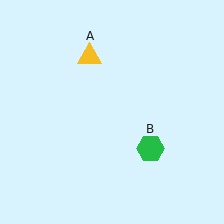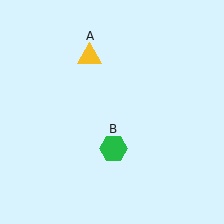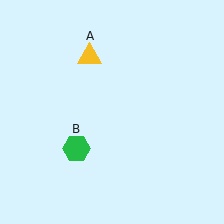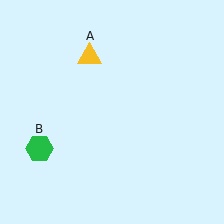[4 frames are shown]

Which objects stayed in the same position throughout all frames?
Yellow triangle (object A) remained stationary.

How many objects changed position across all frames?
1 object changed position: green hexagon (object B).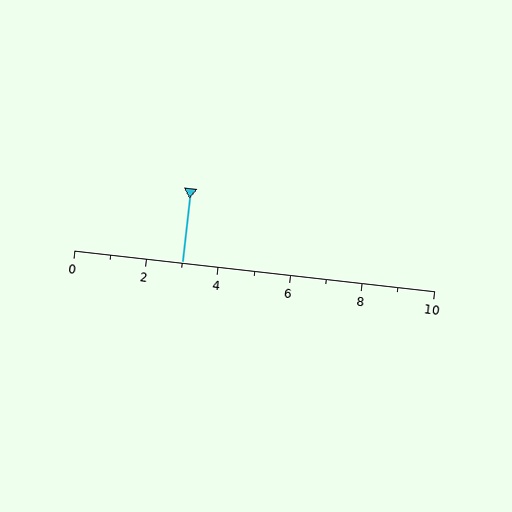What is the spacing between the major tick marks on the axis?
The major ticks are spaced 2 apart.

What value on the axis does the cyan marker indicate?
The marker indicates approximately 3.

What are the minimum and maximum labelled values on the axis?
The axis runs from 0 to 10.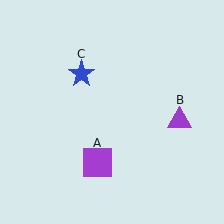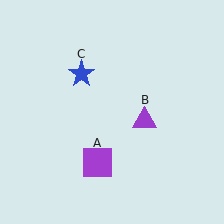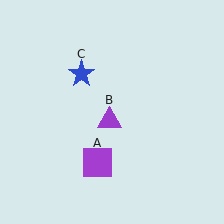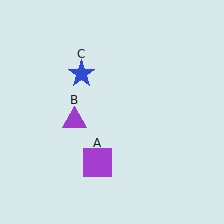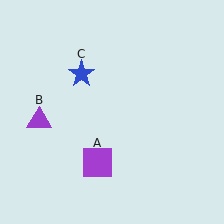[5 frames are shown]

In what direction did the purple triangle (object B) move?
The purple triangle (object B) moved left.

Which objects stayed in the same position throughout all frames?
Purple square (object A) and blue star (object C) remained stationary.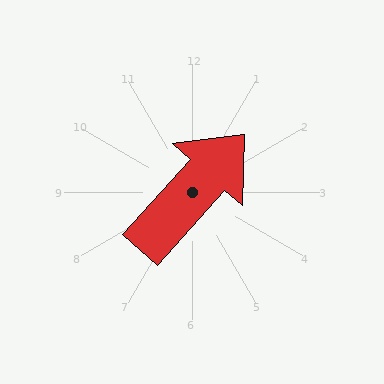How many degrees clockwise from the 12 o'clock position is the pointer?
Approximately 42 degrees.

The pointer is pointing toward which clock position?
Roughly 1 o'clock.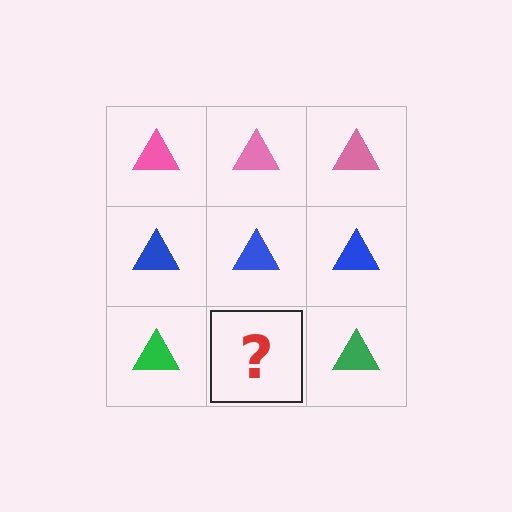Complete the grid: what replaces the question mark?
The question mark should be replaced with a green triangle.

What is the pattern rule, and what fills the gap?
The rule is that each row has a consistent color. The gap should be filled with a green triangle.